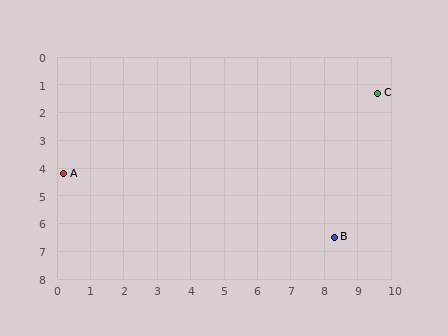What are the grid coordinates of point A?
Point A is at approximately (0.2, 4.2).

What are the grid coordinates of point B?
Point B is at approximately (8.3, 6.5).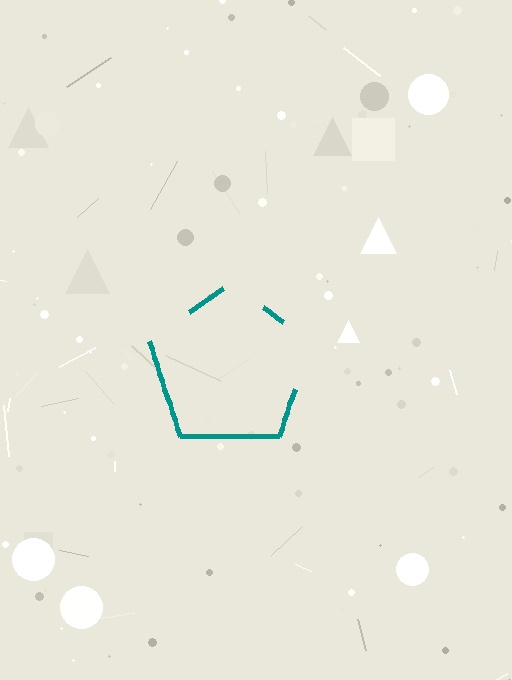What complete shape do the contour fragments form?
The contour fragments form a pentagon.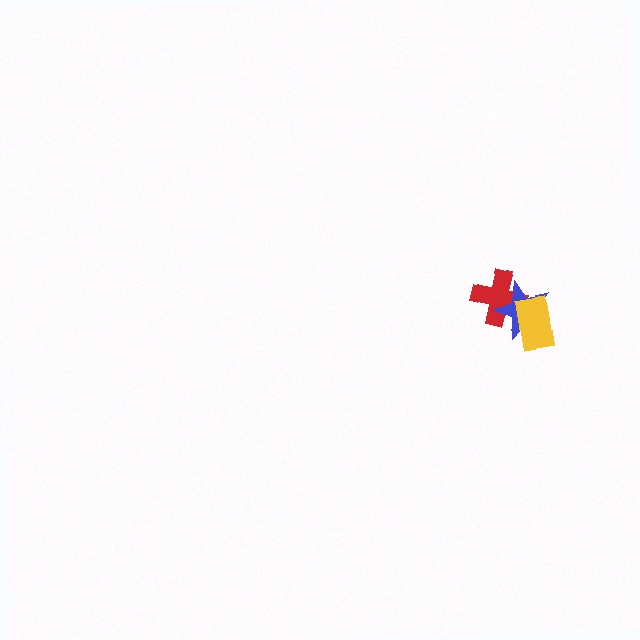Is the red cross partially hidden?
Yes, it is partially covered by another shape.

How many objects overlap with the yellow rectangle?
2 objects overlap with the yellow rectangle.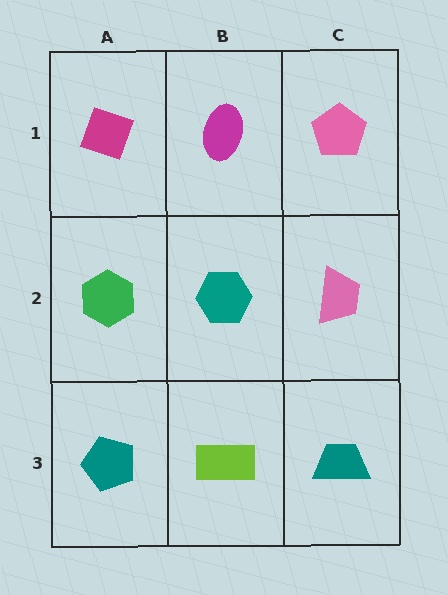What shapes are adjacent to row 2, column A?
A magenta diamond (row 1, column A), a teal pentagon (row 3, column A), a teal hexagon (row 2, column B).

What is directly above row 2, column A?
A magenta diamond.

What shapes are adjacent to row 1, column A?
A green hexagon (row 2, column A), a magenta ellipse (row 1, column B).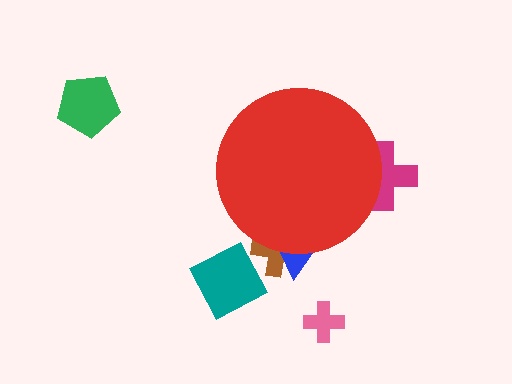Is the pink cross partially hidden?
No, the pink cross is fully visible.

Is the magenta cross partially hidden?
Yes, the magenta cross is partially hidden behind the red circle.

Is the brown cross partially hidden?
Yes, the brown cross is partially hidden behind the red circle.